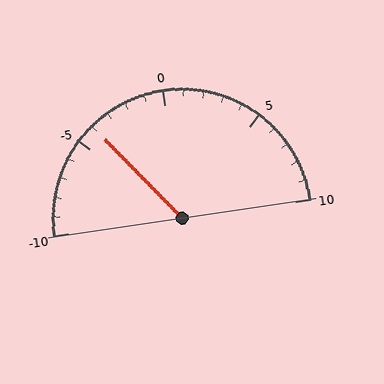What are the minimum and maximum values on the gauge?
The gauge ranges from -10 to 10.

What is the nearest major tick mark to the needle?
The nearest major tick mark is -5.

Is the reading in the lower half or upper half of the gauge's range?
The reading is in the lower half of the range (-10 to 10).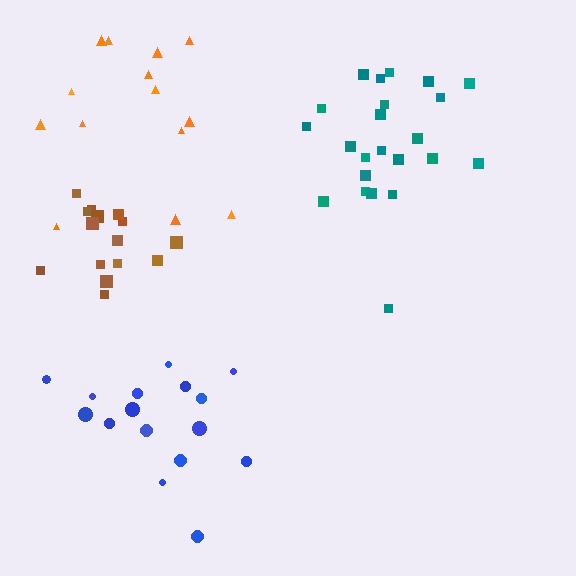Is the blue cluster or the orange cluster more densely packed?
Blue.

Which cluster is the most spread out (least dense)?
Orange.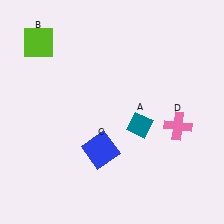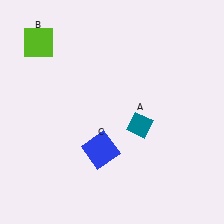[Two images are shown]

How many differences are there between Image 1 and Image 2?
There is 1 difference between the two images.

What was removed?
The pink cross (D) was removed in Image 2.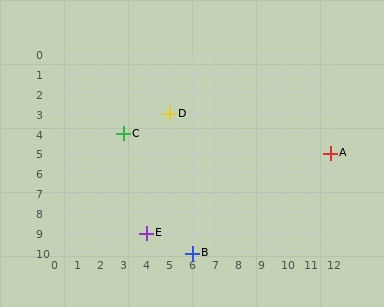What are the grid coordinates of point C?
Point C is at grid coordinates (3, 4).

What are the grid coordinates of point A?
Point A is at grid coordinates (12, 5).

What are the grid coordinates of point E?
Point E is at grid coordinates (4, 9).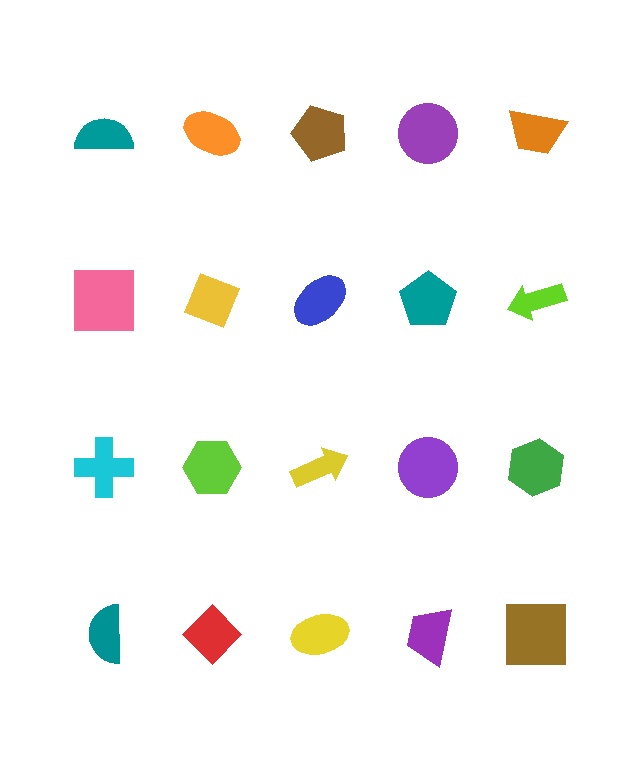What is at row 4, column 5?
A brown square.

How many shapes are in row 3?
5 shapes.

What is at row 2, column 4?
A teal pentagon.